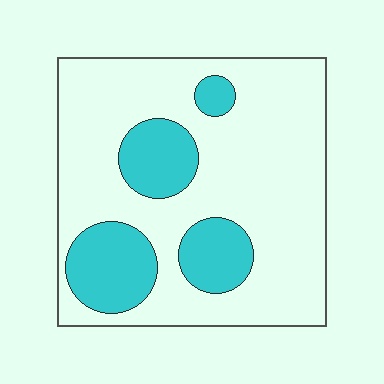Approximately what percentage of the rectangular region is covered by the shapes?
Approximately 25%.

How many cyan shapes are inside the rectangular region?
4.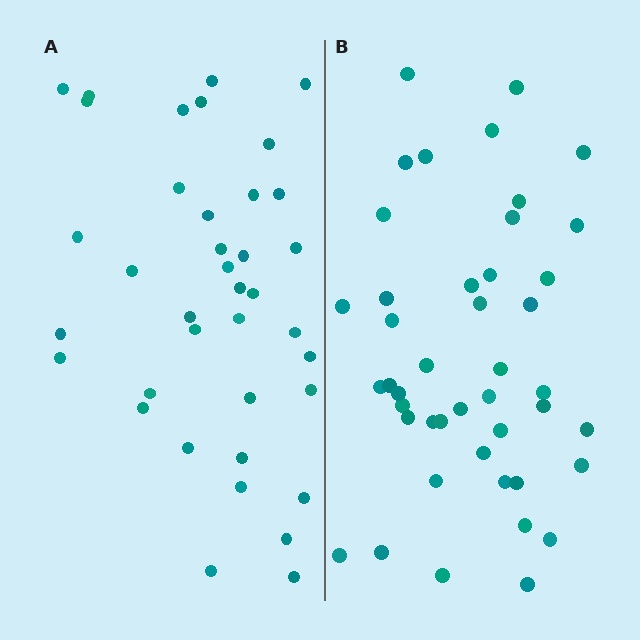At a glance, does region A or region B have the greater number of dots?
Region B (the right region) has more dots.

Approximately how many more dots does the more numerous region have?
Region B has about 6 more dots than region A.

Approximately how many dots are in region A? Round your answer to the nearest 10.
About 40 dots. (The exact count is 38, which rounds to 40.)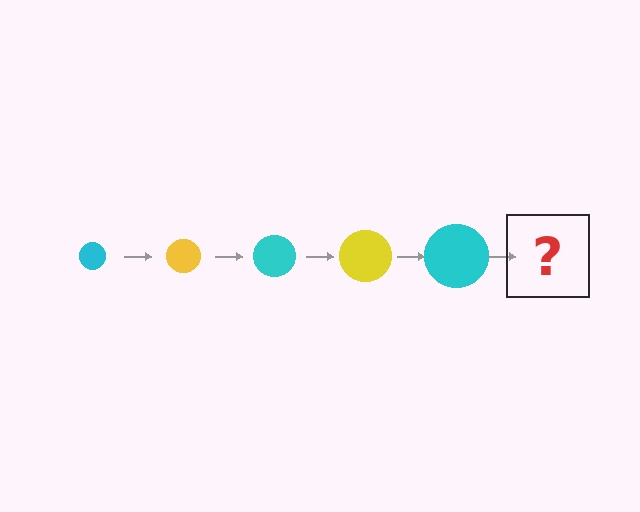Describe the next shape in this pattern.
It should be a yellow circle, larger than the previous one.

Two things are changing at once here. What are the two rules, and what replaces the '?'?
The two rules are that the circle grows larger each step and the color cycles through cyan and yellow. The '?' should be a yellow circle, larger than the previous one.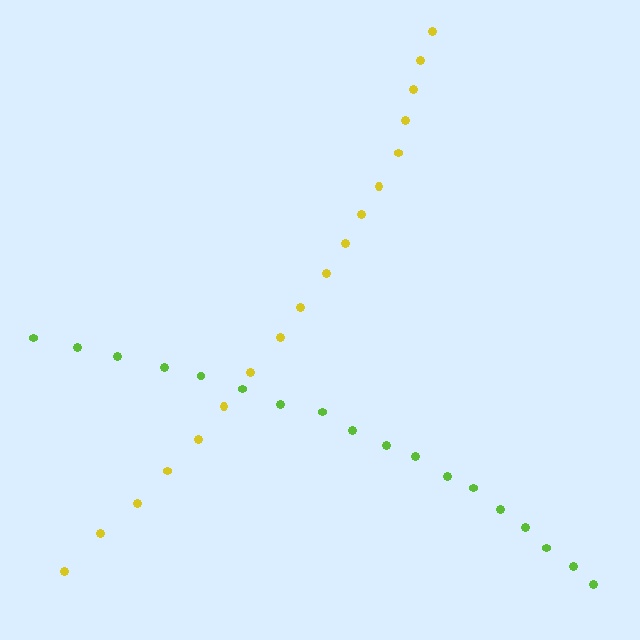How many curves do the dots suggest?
There are 2 distinct paths.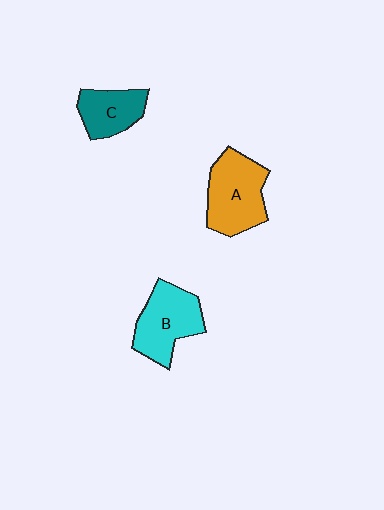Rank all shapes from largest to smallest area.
From largest to smallest: A (orange), B (cyan), C (teal).